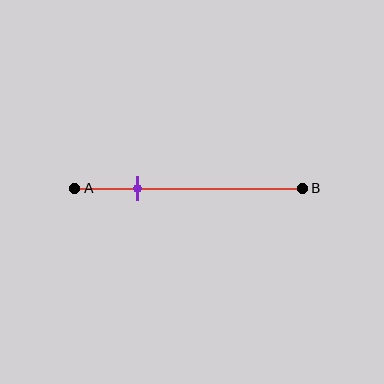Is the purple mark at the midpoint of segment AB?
No, the mark is at about 30% from A, not at the 50% midpoint.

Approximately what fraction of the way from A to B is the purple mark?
The purple mark is approximately 30% of the way from A to B.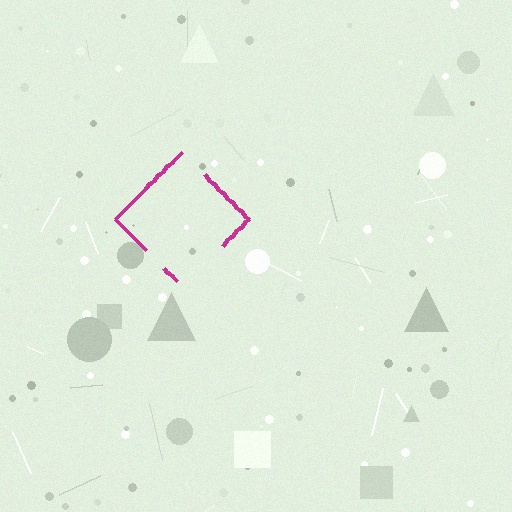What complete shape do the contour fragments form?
The contour fragments form a diamond.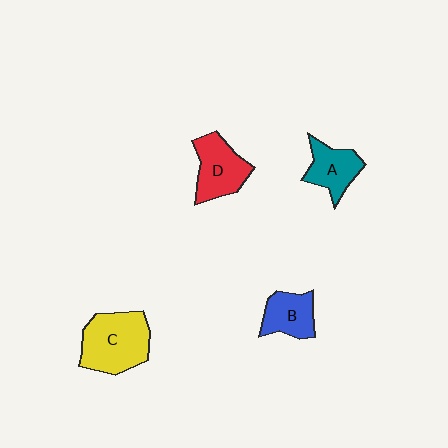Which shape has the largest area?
Shape C (yellow).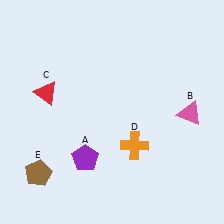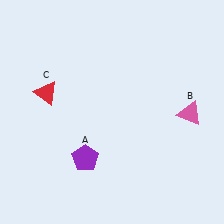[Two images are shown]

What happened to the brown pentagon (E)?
The brown pentagon (E) was removed in Image 2. It was in the bottom-left area of Image 1.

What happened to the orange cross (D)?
The orange cross (D) was removed in Image 2. It was in the bottom-right area of Image 1.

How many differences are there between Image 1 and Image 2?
There are 2 differences between the two images.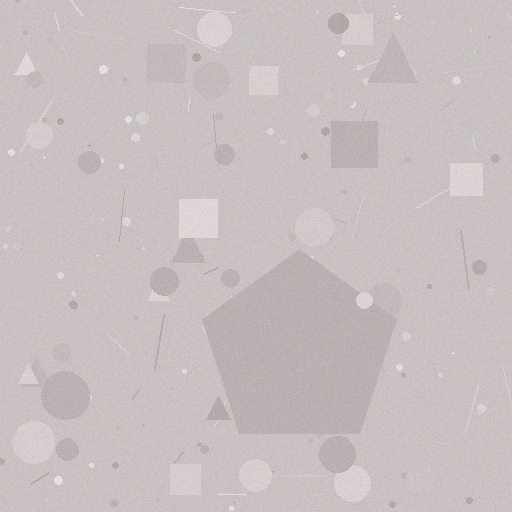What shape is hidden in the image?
A pentagon is hidden in the image.